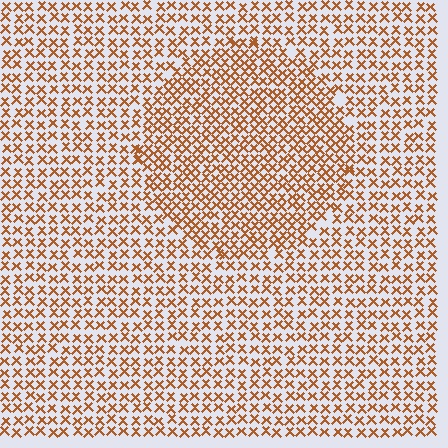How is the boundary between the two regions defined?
The boundary is defined by a change in element density (approximately 1.5x ratio). All elements are the same color, size, and shape.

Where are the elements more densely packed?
The elements are more densely packed inside the circle boundary.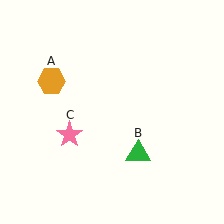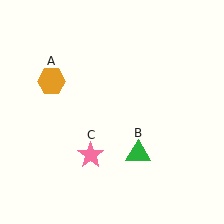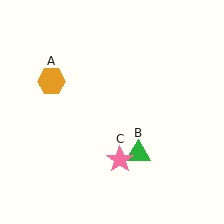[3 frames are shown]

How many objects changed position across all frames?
1 object changed position: pink star (object C).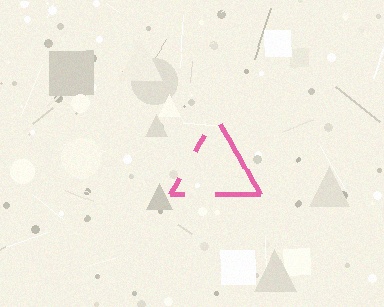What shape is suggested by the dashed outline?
The dashed outline suggests a triangle.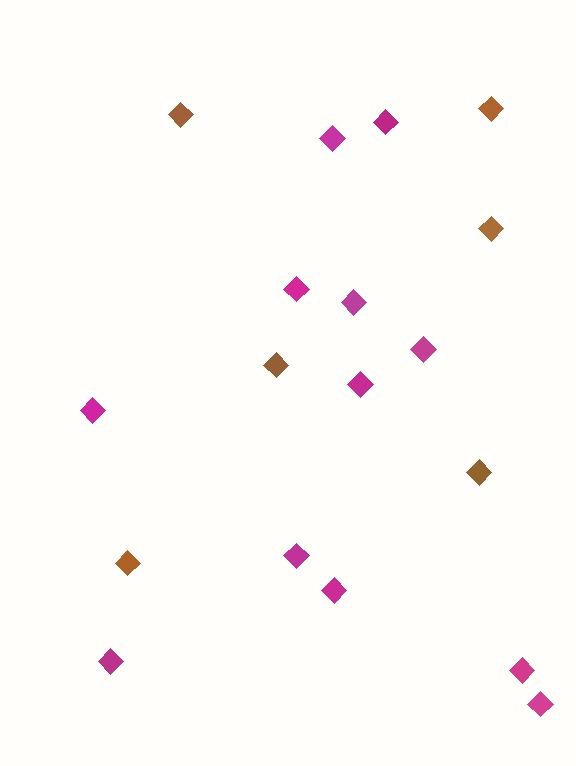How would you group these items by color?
There are 2 groups: one group of magenta diamonds (12) and one group of brown diamonds (6).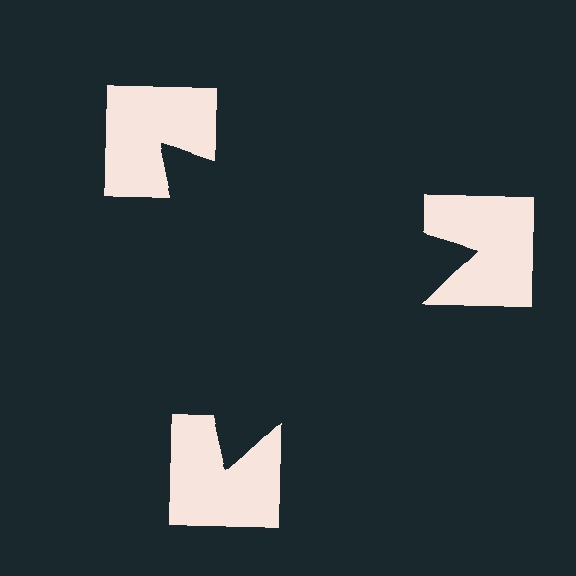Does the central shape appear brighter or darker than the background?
It typically appears slightly darker than the background, even though no actual brightness change is drawn.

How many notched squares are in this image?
There are 3 — one at each vertex of the illusory triangle.